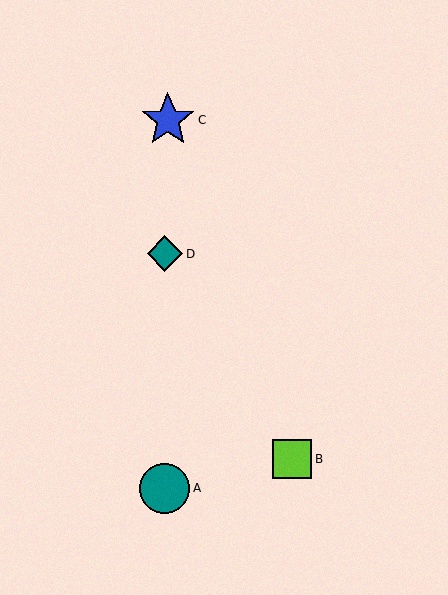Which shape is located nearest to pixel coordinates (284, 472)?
The lime square (labeled B) at (292, 459) is nearest to that location.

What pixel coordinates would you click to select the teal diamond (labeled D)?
Click at (165, 254) to select the teal diamond D.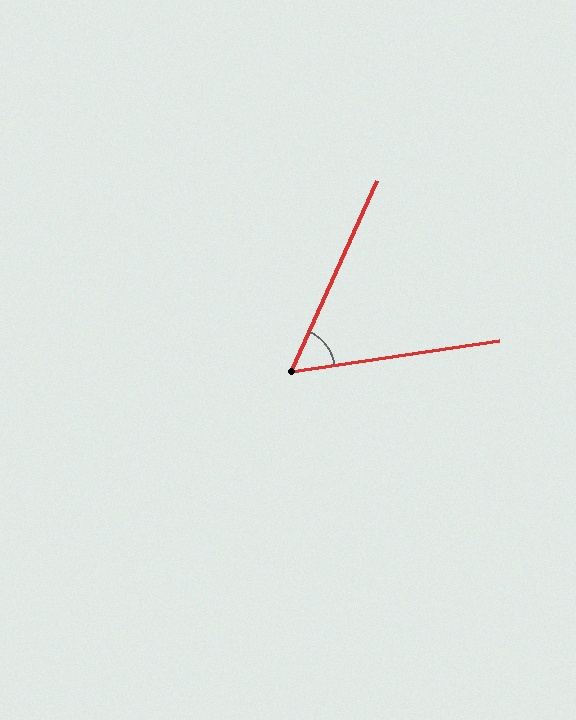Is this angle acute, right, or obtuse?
It is acute.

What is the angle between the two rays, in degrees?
Approximately 57 degrees.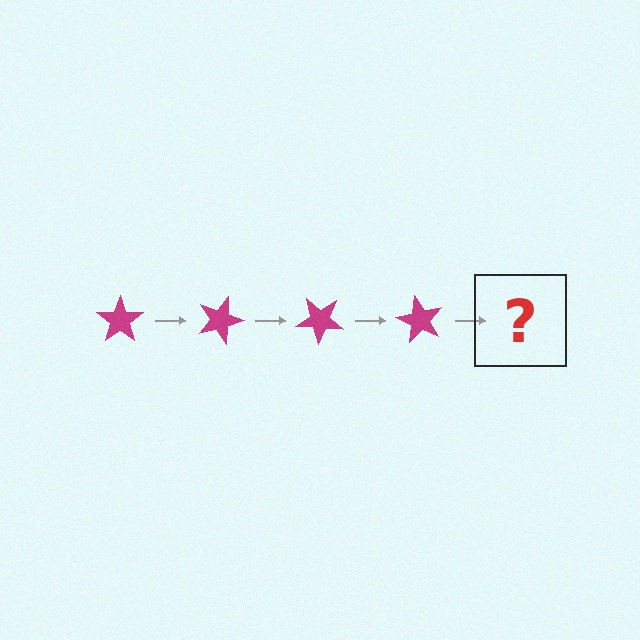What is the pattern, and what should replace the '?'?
The pattern is that the star rotates 20 degrees each step. The '?' should be a magenta star rotated 80 degrees.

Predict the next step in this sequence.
The next step is a magenta star rotated 80 degrees.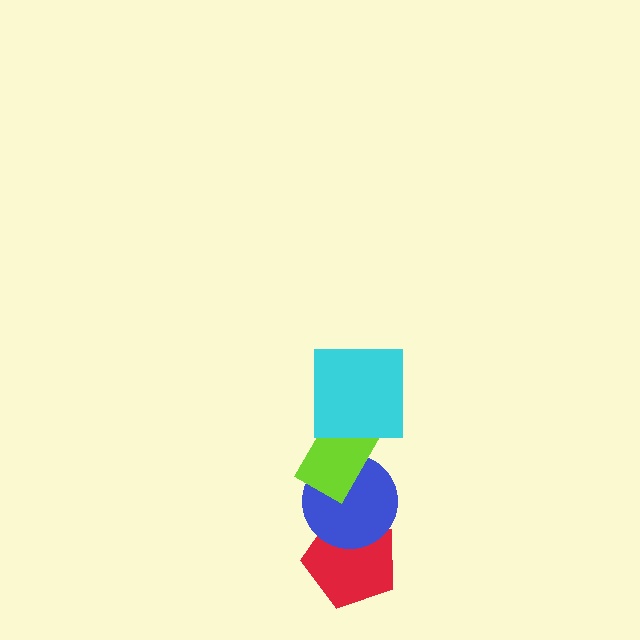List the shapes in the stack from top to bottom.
From top to bottom: the cyan square, the lime rectangle, the blue circle, the red pentagon.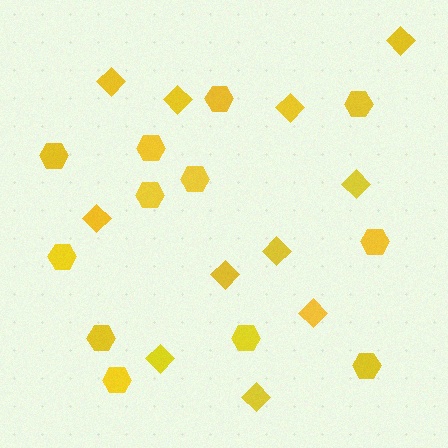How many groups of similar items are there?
There are 2 groups: one group of diamonds (11) and one group of hexagons (12).